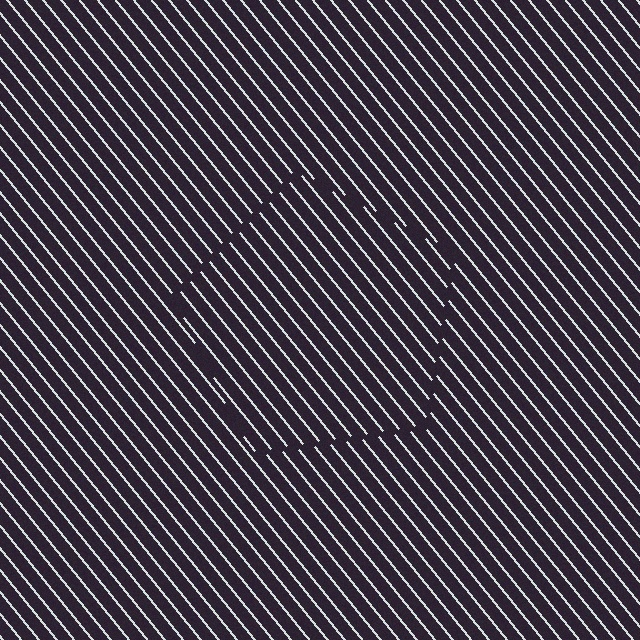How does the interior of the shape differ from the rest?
The interior of the shape contains the same grating, shifted by half a period — the contour is defined by the phase discontinuity where line-ends from the inner and outer gratings abut.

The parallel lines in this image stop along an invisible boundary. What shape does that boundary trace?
An illusory pentagon. The interior of the shape contains the same grating, shifted by half a period — the contour is defined by the phase discontinuity where line-ends from the inner and outer gratings abut.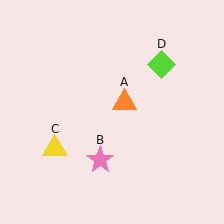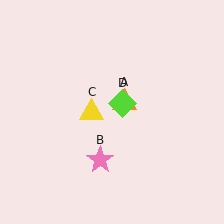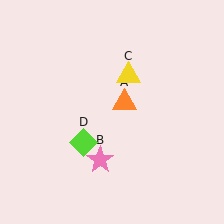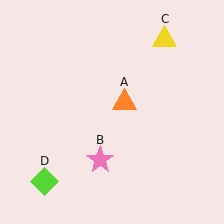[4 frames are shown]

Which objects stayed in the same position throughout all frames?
Orange triangle (object A) and pink star (object B) remained stationary.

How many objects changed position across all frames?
2 objects changed position: yellow triangle (object C), lime diamond (object D).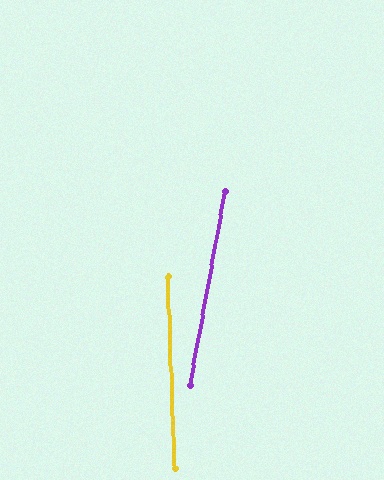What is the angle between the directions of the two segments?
Approximately 12 degrees.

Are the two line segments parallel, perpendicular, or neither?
Neither parallel nor perpendicular — they differ by about 12°.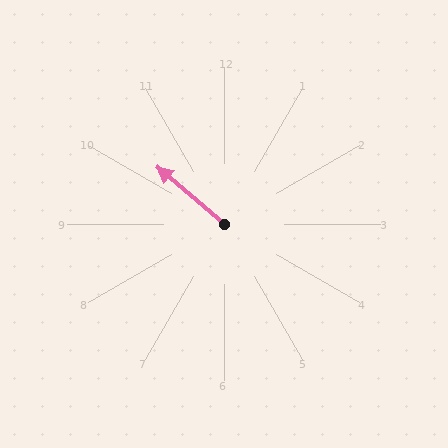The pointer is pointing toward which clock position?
Roughly 10 o'clock.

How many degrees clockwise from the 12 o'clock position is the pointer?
Approximately 310 degrees.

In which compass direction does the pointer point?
Northwest.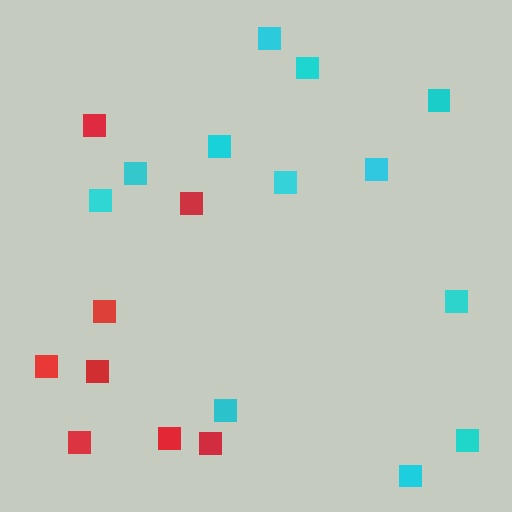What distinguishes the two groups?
There are 2 groups: one group of red squares (8) and one group of cyan squares (12).